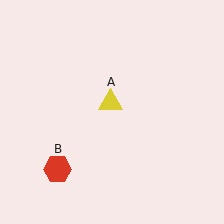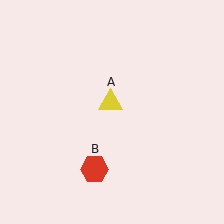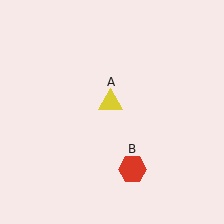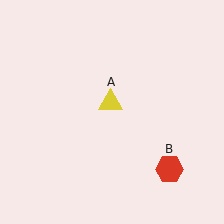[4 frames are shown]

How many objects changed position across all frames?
1 object changed position: red hexagon (object B).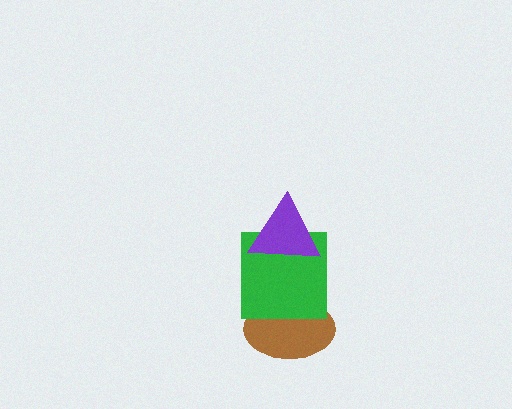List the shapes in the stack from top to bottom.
From top to bottom: the purple triangle, the green square, the brown ellipse.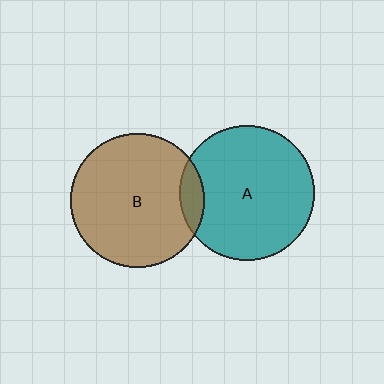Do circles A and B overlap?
Yes.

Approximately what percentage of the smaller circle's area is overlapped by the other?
Approximately 10%.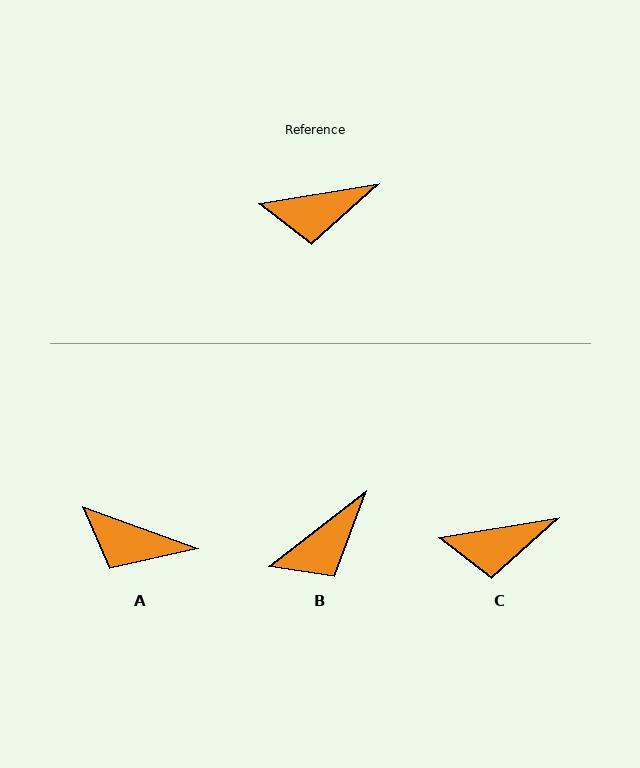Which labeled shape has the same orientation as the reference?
C.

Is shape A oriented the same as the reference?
No, it is off by about 29 degrees.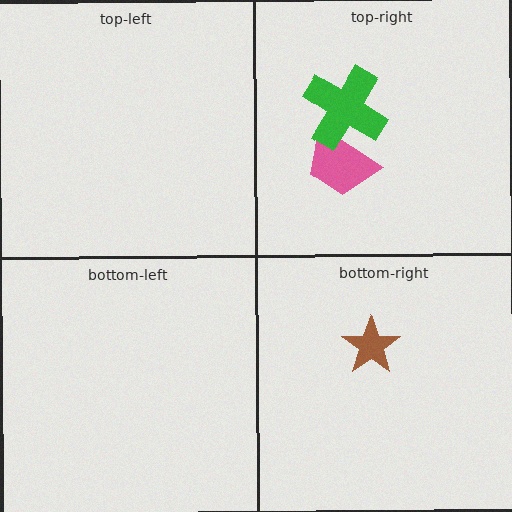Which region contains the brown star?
The bottom-right region.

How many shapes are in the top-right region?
2.